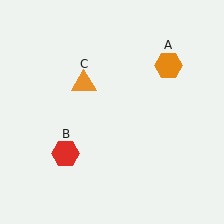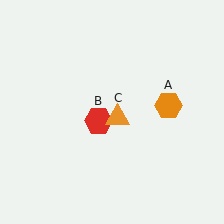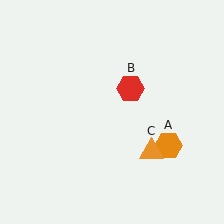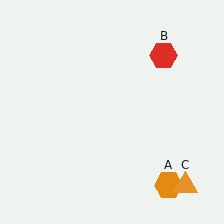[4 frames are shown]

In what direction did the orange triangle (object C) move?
The orange triangle (object C) moved down and to the right.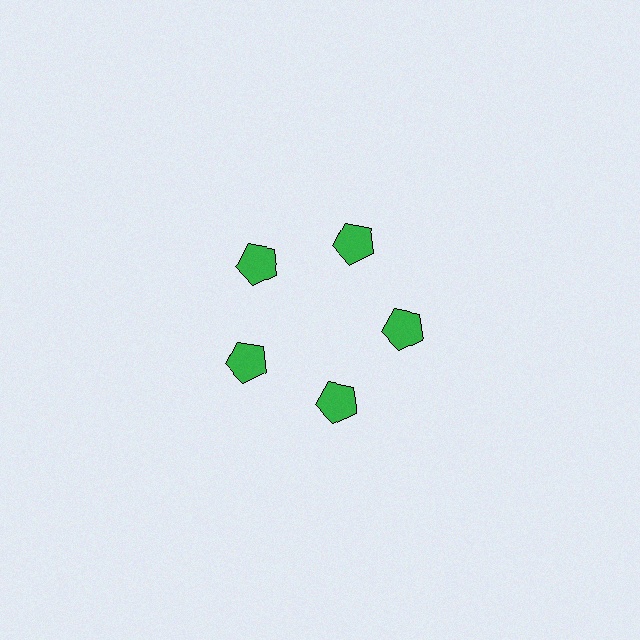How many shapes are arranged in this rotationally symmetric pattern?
There are 5 shapes, arranged in 5 groups of 1.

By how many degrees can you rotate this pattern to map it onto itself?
The pattern maps onto itself every 72 degrees of rotation.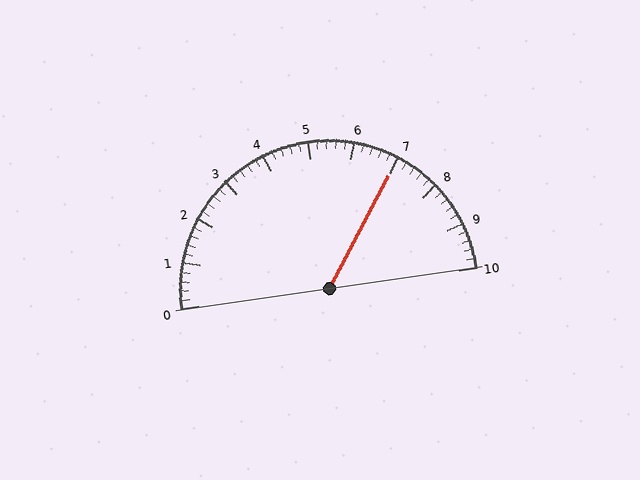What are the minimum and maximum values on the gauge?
The gauge ranges from 0 to 10.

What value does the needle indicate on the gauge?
The needle indicates approximately 7.0.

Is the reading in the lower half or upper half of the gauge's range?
The reading is in the upper half of the range (0 to 10).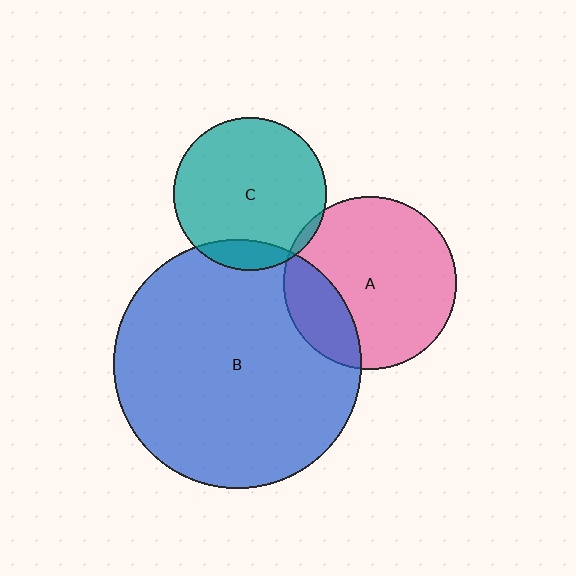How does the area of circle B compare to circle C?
Approximately 2.6 times.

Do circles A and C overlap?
Yes.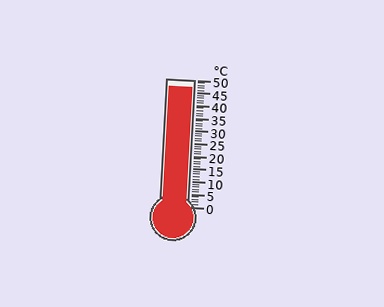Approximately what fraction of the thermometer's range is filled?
The thermometer is filled to approximately 95% of its range.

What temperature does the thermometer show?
The thermometer shows approximately 47°C.